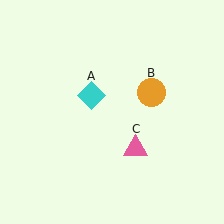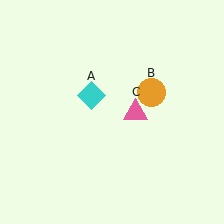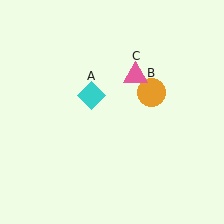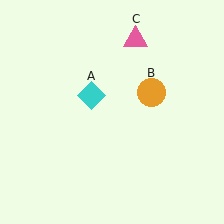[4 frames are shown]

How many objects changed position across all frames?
1 object changed position: pink triangle (object C).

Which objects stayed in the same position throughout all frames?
Cyan diamond (object A) and orange circle (object B) remained stationary.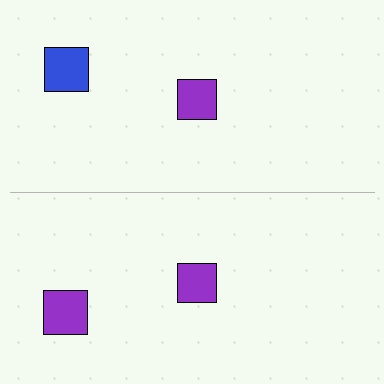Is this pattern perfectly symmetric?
No, the pattern is not perfectly symmetric. The purple square on the bottom side breaks the symmetry — its mirror counterpart is blue.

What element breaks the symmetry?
The purple square on the bottom side breaks the symmetry — its mirror counterpart is blue.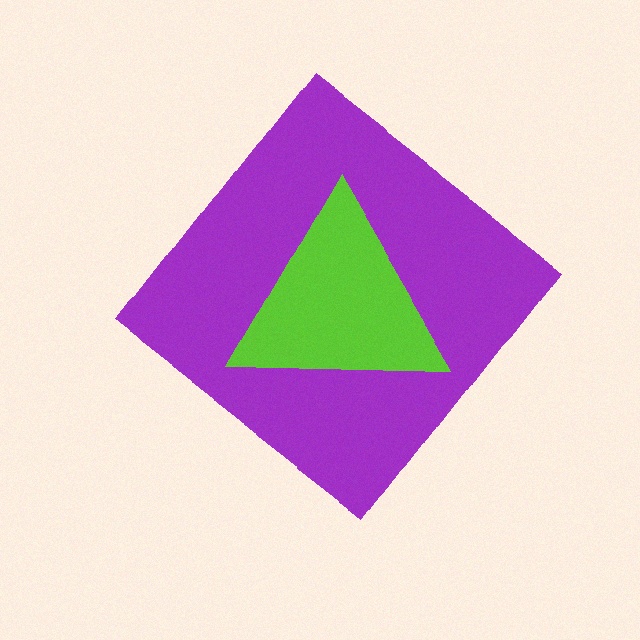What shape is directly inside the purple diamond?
The lime triangle.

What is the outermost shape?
The purple diamond.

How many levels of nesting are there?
2.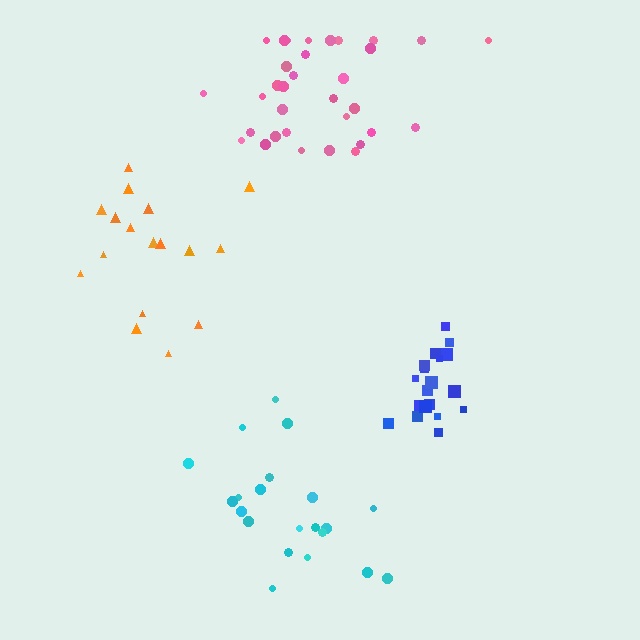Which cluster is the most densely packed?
Blue.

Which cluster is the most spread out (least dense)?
Orange.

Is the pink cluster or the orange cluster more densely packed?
Pink.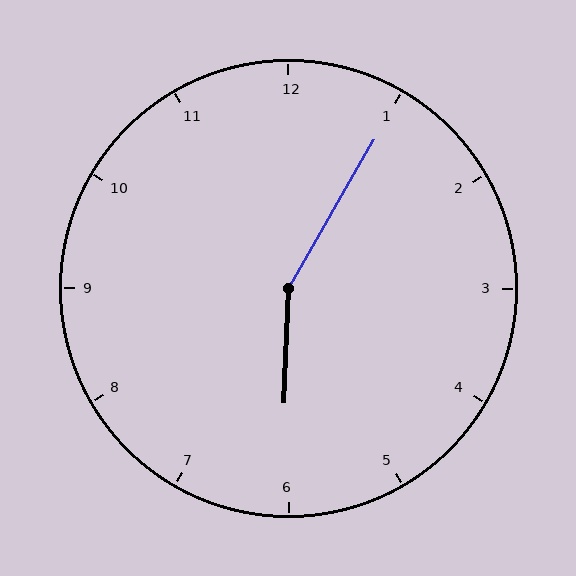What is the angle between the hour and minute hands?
Approximately 152 degrees.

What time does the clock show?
6:05.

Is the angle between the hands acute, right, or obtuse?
It is obtuse.